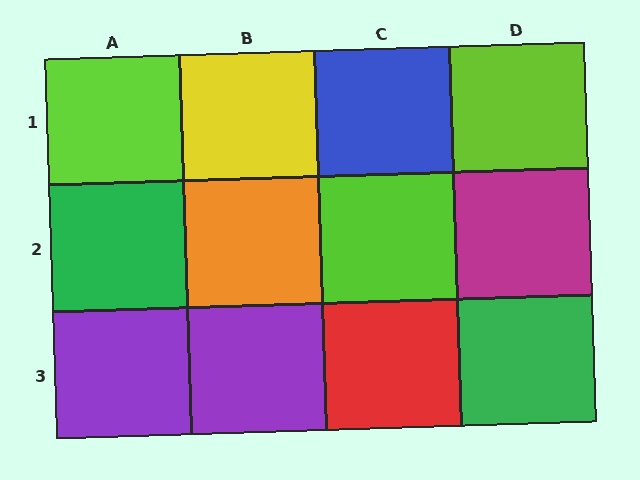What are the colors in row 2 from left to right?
Green, orange, lime, magenta.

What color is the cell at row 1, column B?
Yellow.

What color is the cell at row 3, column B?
Purple.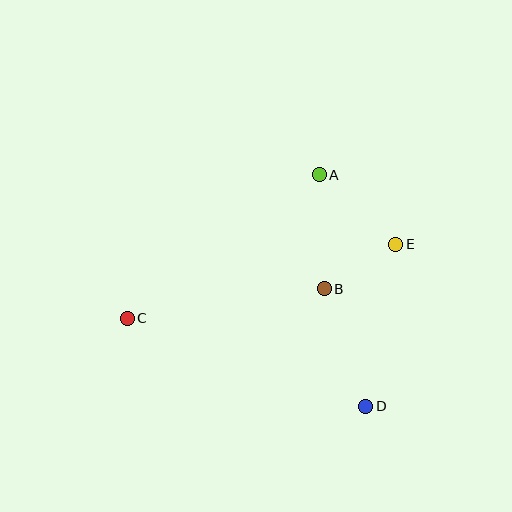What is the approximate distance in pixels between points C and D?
The distance between C and D is approximately 254 pixels.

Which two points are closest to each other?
Points B and E are closest to each other.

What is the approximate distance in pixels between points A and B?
The distance between A and B is approximately 114 pixels.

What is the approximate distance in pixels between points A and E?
The distance between A and E is approximately 103 pixels.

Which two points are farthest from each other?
Points C and E are farthest from each other.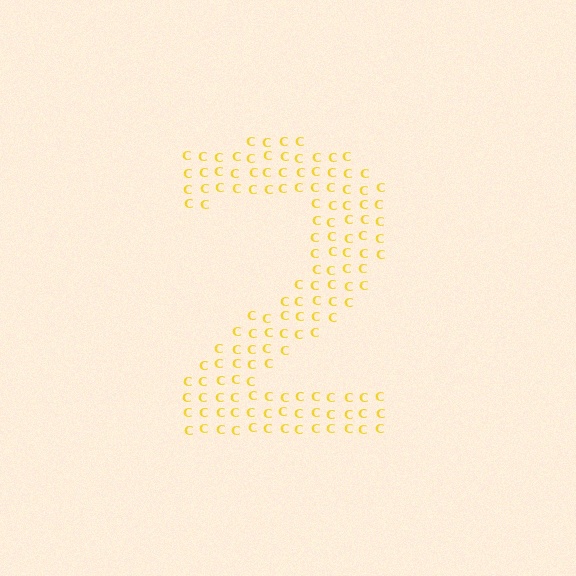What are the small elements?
The small elements are letter C's.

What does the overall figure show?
The overall figure shows the digit 2.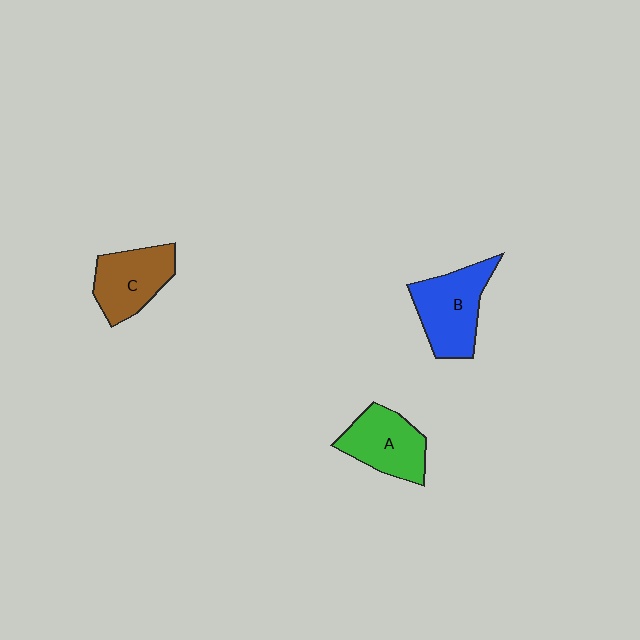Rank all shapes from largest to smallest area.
From largest to smallest: B (blue), A (green), C (brown).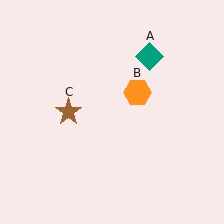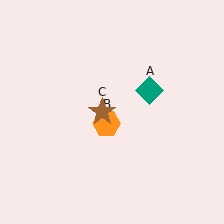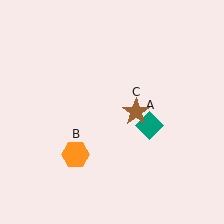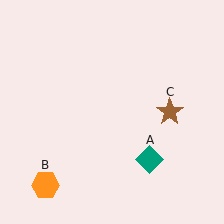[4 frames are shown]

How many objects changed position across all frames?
3 objects changed position: teal diamond (object A), orange hexagon (object B), brown star (object C).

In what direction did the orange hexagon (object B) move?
The orange hexagon (object B) moved down and to the left.